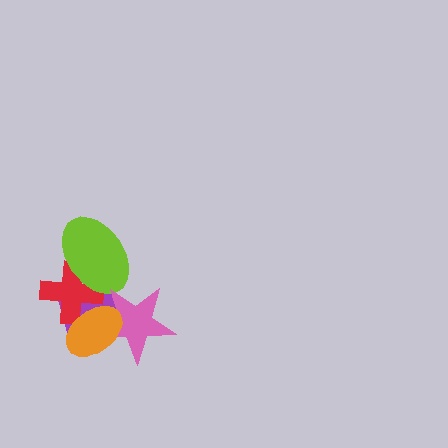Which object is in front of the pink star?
The orange ellipse is in front of the pink star.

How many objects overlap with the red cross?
3 objects overlap with the red cross.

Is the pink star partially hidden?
Yes, it is partially covered by another shape.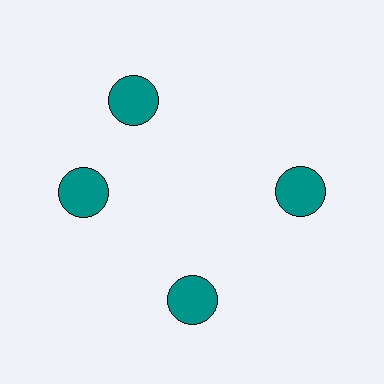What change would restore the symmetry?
The symmetry would be restored by rotating it back into even spacing with its neighbors so that all 4 circles sit at equal angles and equal distance from the center.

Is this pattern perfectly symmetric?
No. The 4 teal circles are arranged in a ring, but one element near the 12 o'clock position is rotated out of alignment along the ring, breaking the 4-fold rotational symmetry.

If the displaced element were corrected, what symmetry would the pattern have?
It would have 4-fold rotational symmetry — the pattern would map onto itself every 90 degrees.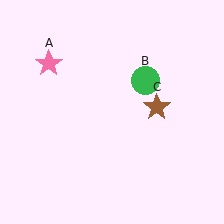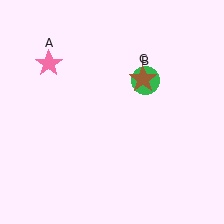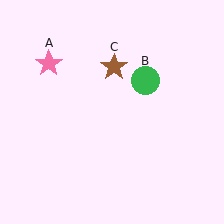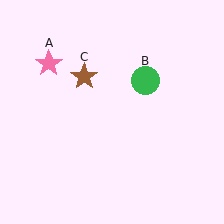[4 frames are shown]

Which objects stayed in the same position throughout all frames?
Pink star (object A) and green circle (object B) remained stationary.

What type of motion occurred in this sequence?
The brown star (object C) rotated counterclockwise around the center of the scene.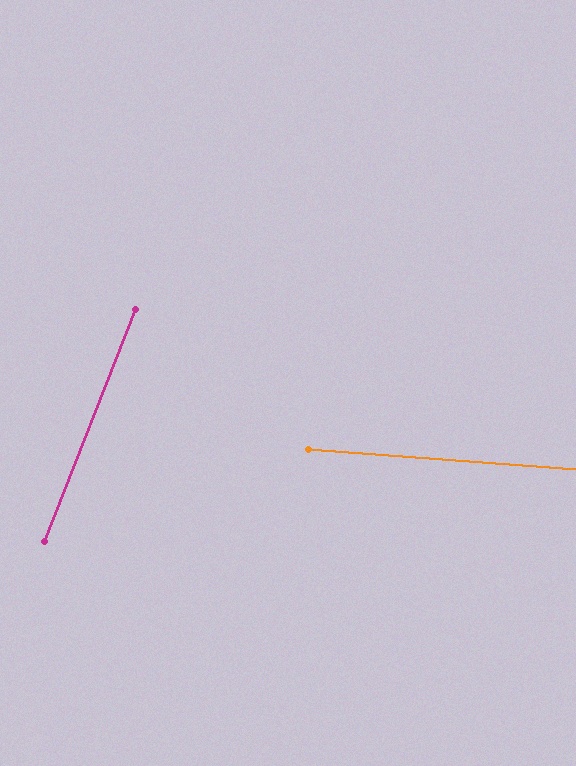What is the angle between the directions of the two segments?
Approximately 73 degrees.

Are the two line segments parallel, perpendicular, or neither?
Neither parallel nor perpendicular — they differ by about 73°.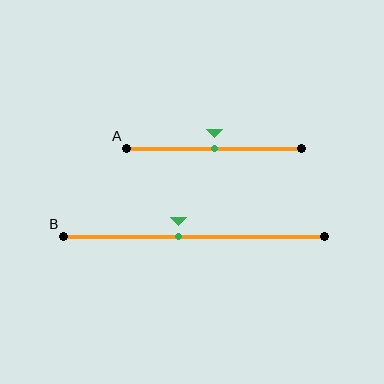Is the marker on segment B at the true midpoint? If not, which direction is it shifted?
No, the marker on segment B is shifted to the left by about 6% of the segment length.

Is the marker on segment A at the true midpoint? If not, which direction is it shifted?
Yes, the marker on segment A is at the true midpoint.